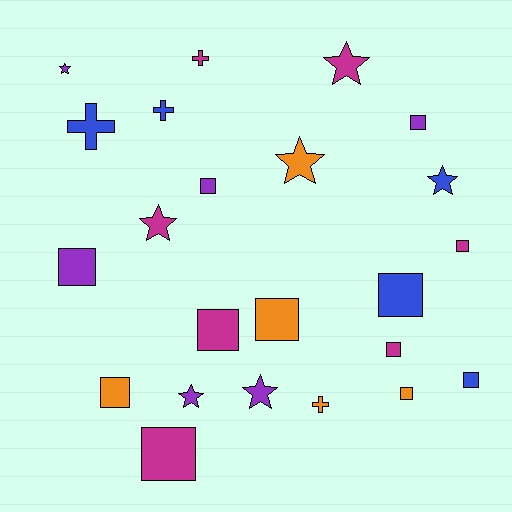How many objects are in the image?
There are 23 objects.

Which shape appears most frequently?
Square, with 12 objects.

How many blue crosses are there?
There are 2 blue crosses.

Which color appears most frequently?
Magenta, with 7 objects.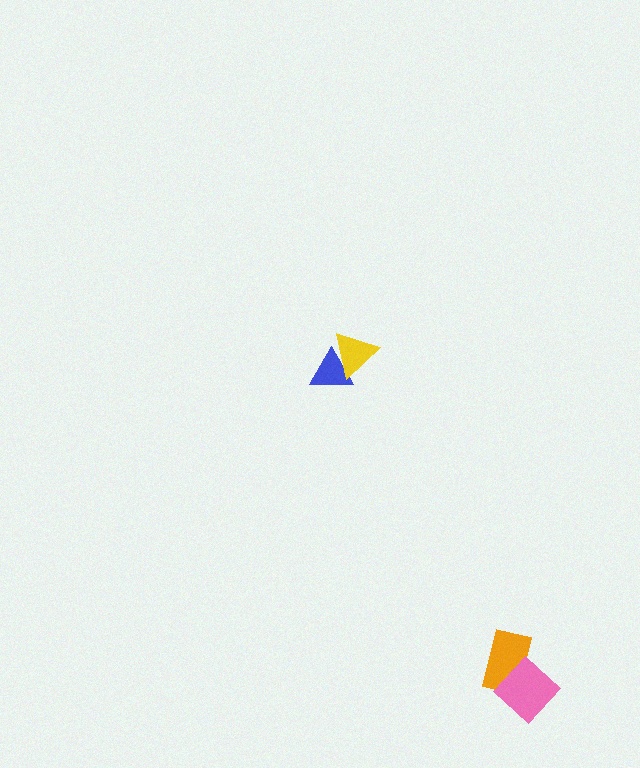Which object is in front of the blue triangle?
The yellow triangle is in front of the blue triangle.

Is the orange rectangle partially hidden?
Yes, it is partially covered by another shape.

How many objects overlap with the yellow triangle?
1 object overlaps with the yellow triangle.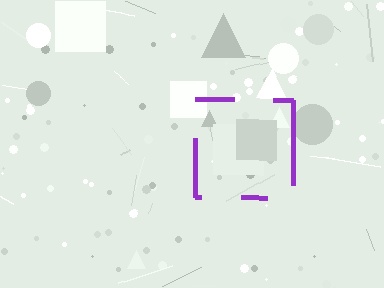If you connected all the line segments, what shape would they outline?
They would outline a square.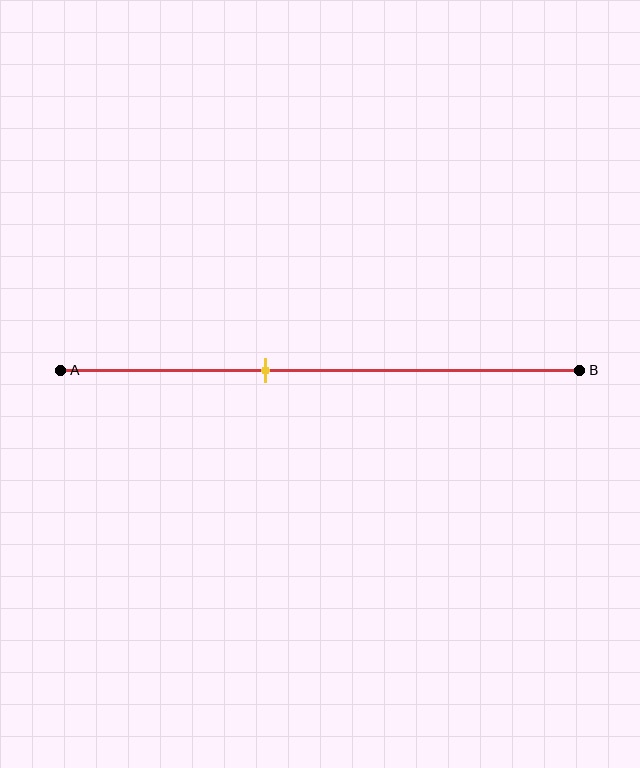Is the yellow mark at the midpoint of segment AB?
No, the mark is at about 40% from A, not at the 50% midpoint.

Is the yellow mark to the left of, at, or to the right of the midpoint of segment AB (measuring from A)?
The yellow mark is to the left of the midpoint of segment AB.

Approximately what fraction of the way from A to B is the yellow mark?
The yellow mark is approximately 40% of the way from A to B.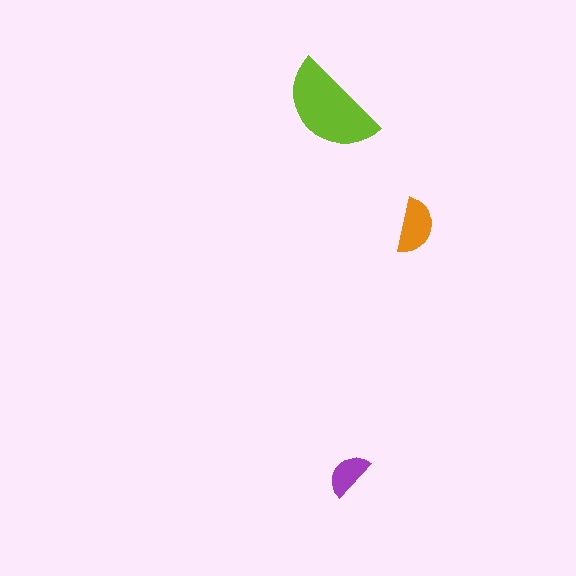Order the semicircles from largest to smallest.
the lime one, the orange one, the purple one.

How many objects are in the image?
There are 3 objects in the image.